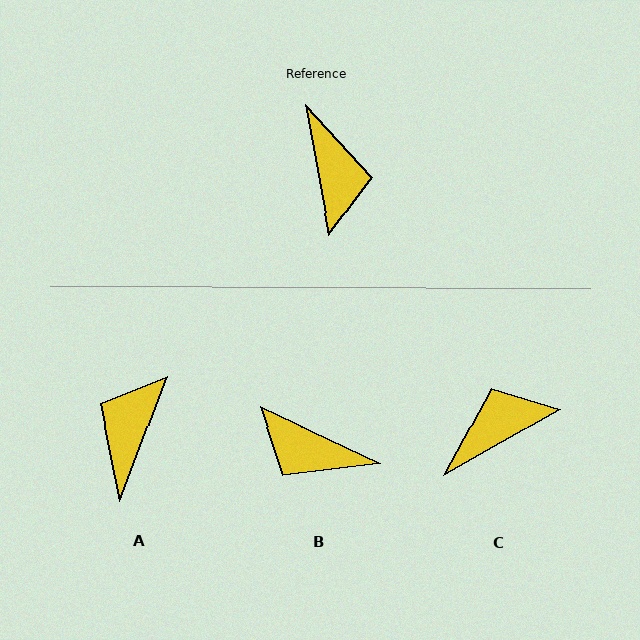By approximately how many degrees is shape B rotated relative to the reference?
Approximately 125 degrees clockwise.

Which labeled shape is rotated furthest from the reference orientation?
A, about 149 degrees away.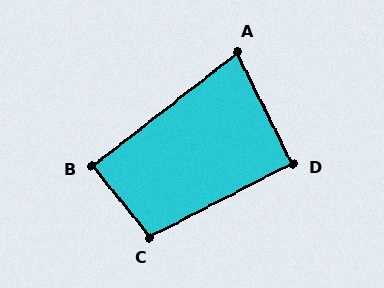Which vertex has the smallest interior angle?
A, at approximately 78 degrees.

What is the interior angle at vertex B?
Approximately 89 degrees (approximately right).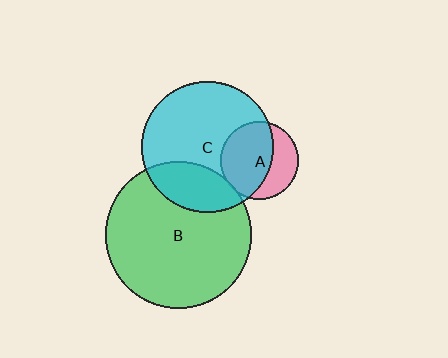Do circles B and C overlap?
Yes.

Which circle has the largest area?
Circle B (green).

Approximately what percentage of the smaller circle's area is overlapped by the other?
Approximately 25%.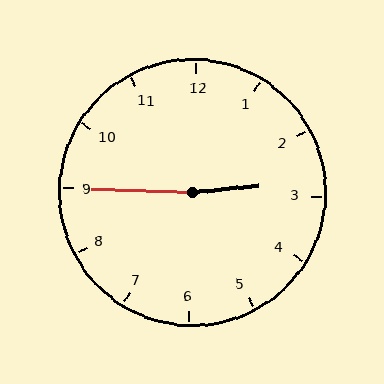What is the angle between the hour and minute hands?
Approximately 172 degrees.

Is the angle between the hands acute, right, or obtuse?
It is obtuse.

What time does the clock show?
2:45.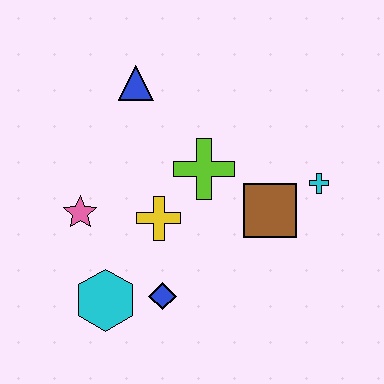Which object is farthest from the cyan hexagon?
The cyan cross is farthest from the cyan hexagon.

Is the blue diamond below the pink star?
Yes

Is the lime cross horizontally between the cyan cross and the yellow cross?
Yes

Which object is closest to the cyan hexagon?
The blue diamond is closest to the cyan hexagon.